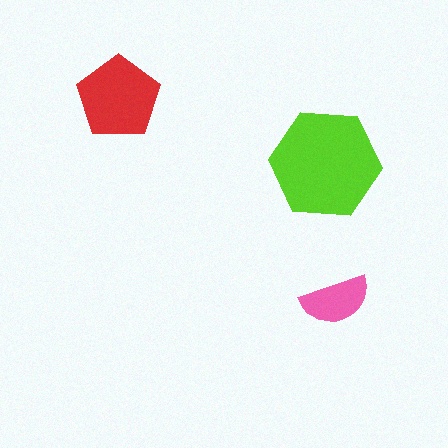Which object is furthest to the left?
The red pentagon is leftmost.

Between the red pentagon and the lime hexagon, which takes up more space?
The lime hexagon.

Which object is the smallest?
The pink semicircle.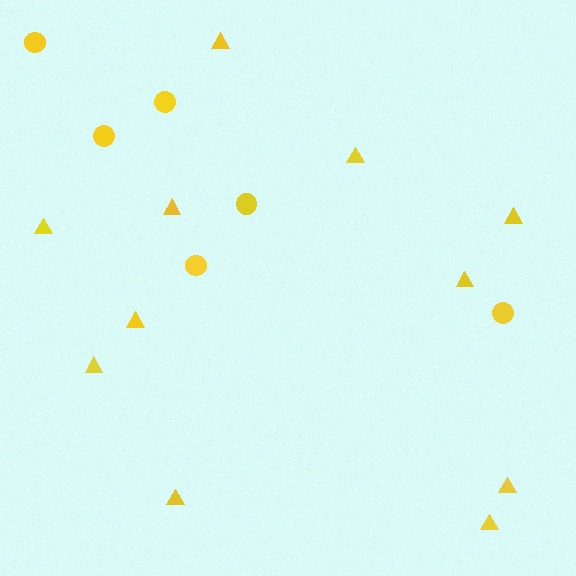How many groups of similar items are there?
There are 2 groups: one group of triangles (11) and one group of circles (6).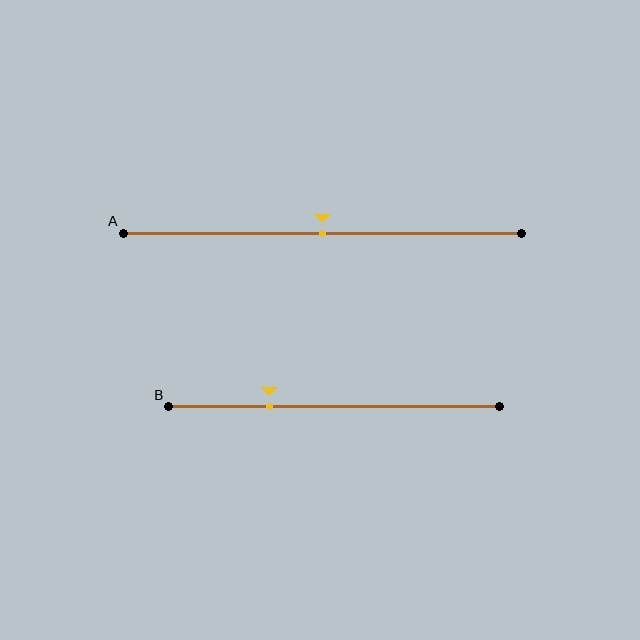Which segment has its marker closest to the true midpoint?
Segment A has its marker closest to the true midpoint.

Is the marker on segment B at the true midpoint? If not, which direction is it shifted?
No, the marker on segment B is shifted to the left by about 20% of the segment length.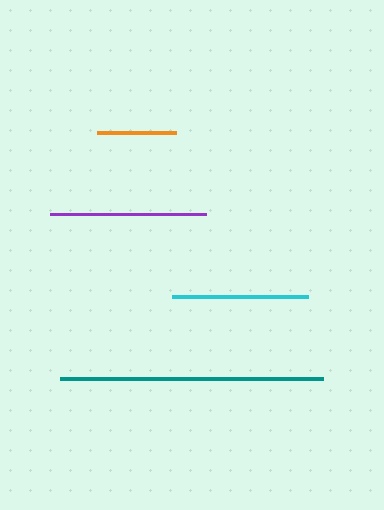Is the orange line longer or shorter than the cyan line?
The cyan line is longer than the orange line.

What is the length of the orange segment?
The orange segment is approximately 79 pixels long.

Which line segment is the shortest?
The orange line is the shortest at approximately 79 pixels.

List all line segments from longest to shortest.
From longest to shortest: teal, purple, cyan, orange.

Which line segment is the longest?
The teal line is the longest at approximately 263 pixels.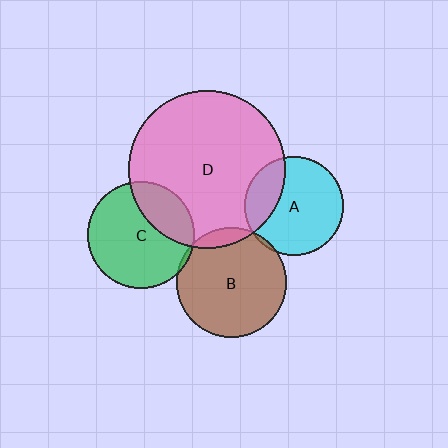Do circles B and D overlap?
Yes.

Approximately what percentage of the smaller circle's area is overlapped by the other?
Approximately 10%.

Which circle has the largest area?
Circle D (pink).